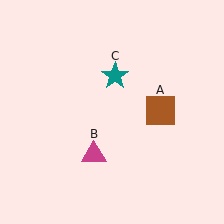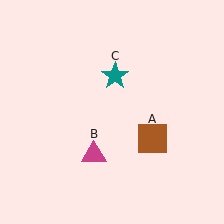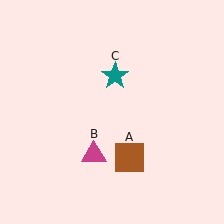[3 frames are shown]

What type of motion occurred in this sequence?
The brown square (object A) rotated clockwise around the center of the scene.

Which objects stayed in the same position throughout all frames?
Magenta triangle (object B) and teal star (object C) remained stationary.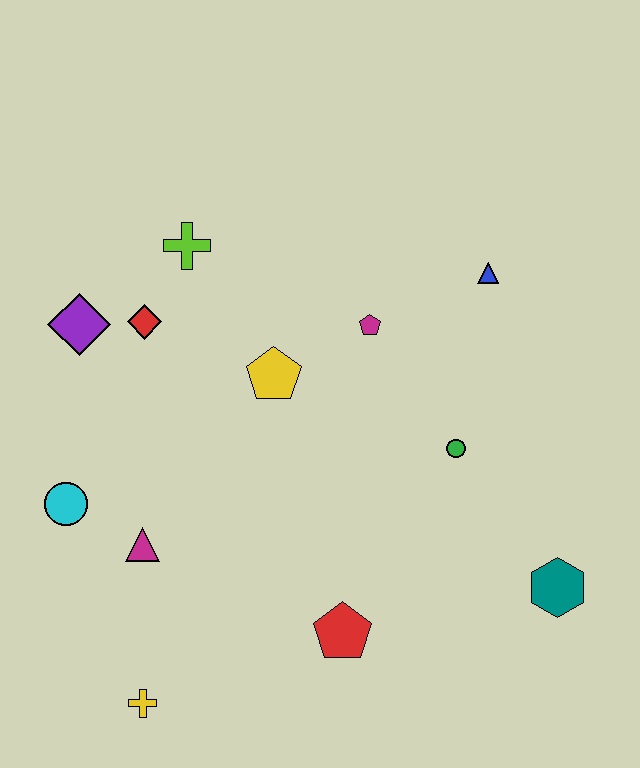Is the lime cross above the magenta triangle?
Yes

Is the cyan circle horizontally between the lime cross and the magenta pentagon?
No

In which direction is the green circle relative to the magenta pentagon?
The green circle is below the magenta pentagon.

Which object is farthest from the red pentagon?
The lime cross is farthest from the red pentagon.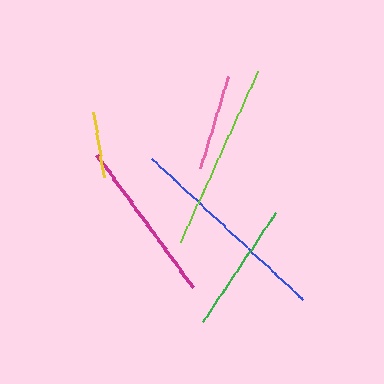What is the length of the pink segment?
The pink segment is approximately 97 pixels long.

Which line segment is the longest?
The blue line is the longest at approximately 206 pixels.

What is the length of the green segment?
The green segment is approximately 130 pixels long.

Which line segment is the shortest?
The yellow line is the shortest at approximately 67 pixels.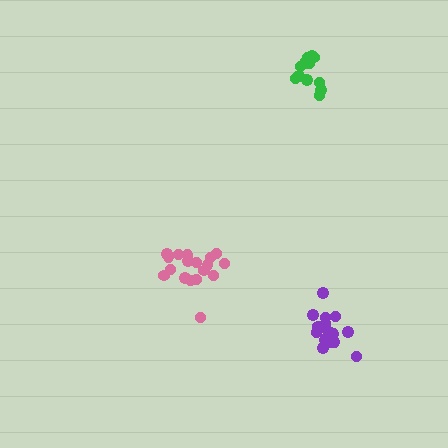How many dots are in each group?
Group 1: 18 dots, Group 2: 12 dots, Group 3: 17 dots (47 total).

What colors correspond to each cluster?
The clusters are colored: pink, green, purple.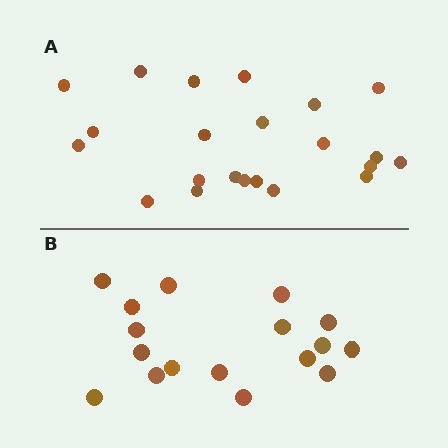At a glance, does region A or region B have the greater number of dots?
Region A (the top region) has more dots.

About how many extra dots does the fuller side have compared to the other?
Region A has about 5 more dots than region B.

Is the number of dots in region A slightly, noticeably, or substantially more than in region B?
Region A has noticeably more, but not dramatically so. The ratio is roughly 1.3 to 1.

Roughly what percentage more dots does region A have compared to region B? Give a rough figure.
About 30% more.